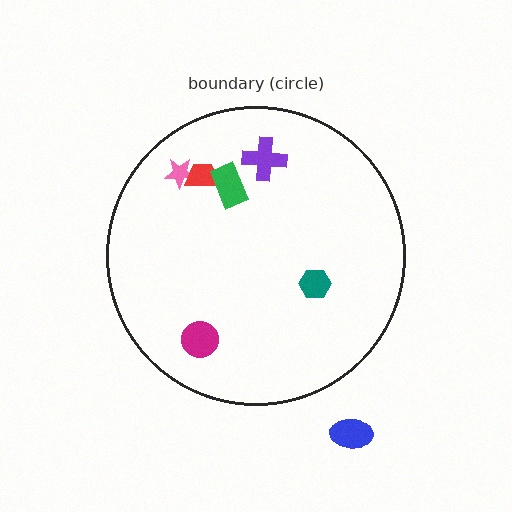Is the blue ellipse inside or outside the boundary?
Outside.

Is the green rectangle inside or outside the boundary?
Inside.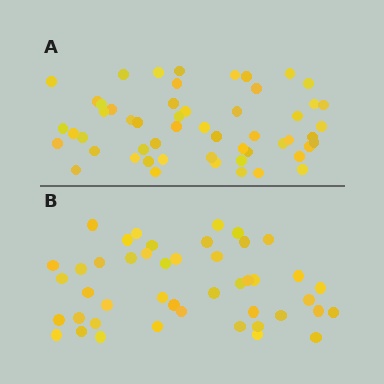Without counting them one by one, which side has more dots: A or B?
Region A (the top region) has more dots.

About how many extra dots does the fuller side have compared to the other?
Region A has roughly 8 or so more dots than region B.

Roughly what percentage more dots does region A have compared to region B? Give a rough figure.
About 20% more.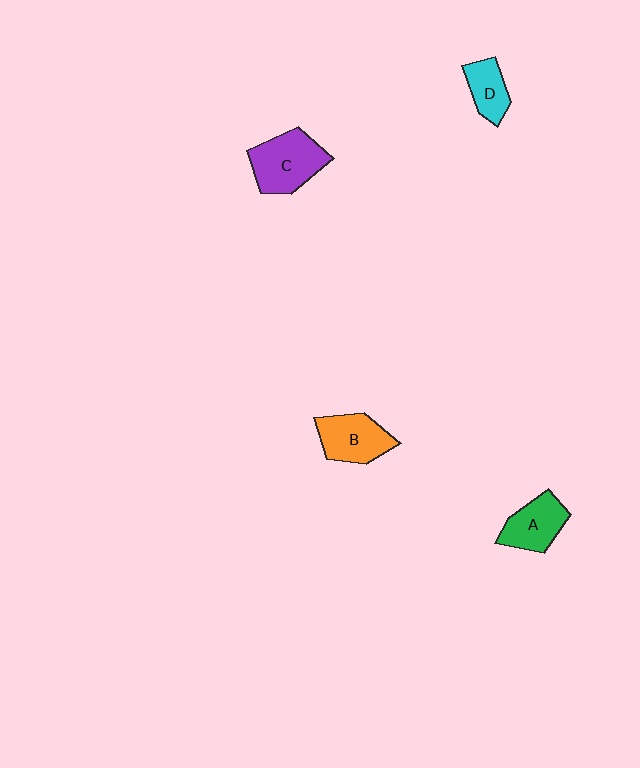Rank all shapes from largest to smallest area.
From largest to smallest: C (purple), B (orange), A (green), D (cyan).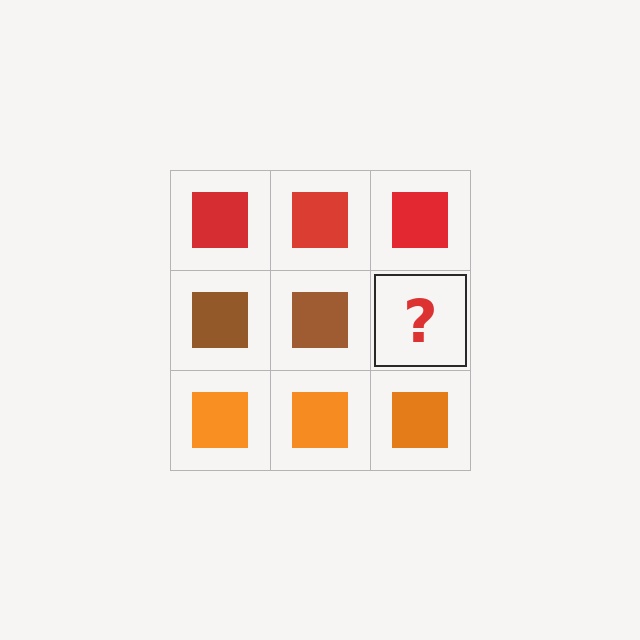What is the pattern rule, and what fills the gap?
The rule is that each row has a consistent color. The gap should be filled with a brown square.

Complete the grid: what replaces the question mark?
The question mark should be replaced with a brown square.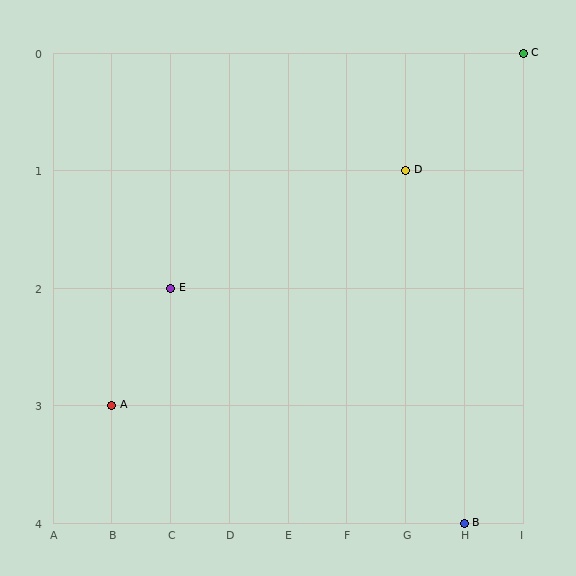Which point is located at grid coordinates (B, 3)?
Point A is at (B, 3).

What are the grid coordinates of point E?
Point E is at grid coordinates (C, 2).